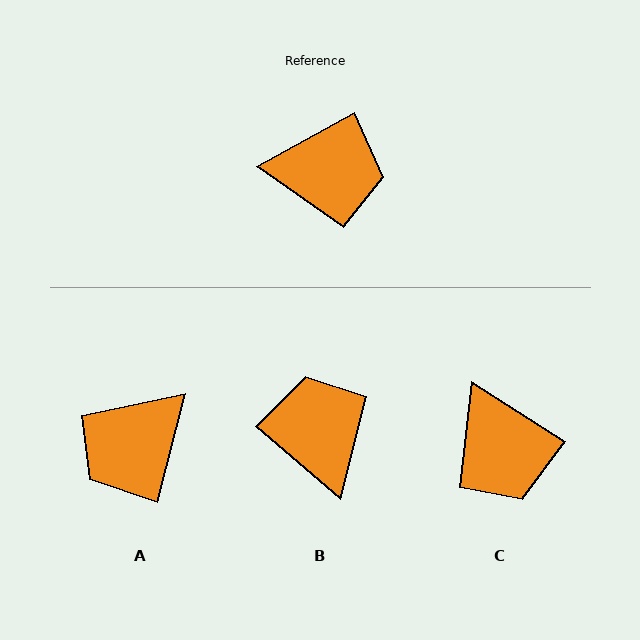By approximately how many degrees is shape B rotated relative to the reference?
Approximately 111 degrees counter-clockwise.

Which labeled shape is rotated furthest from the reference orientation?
A, about 133 degrees away.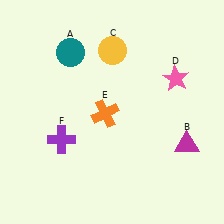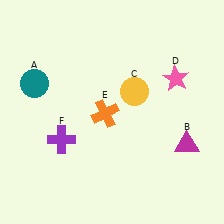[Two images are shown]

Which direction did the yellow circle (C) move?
The yellow circle (C) moved down.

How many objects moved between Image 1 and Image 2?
2 objects moved between the two images.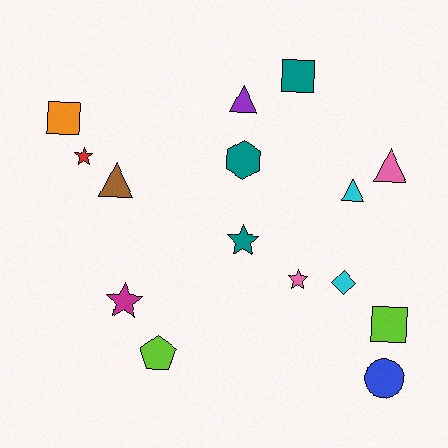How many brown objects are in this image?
There is 1 brown object.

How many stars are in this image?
There are 4 stars.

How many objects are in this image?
There are 15 objects.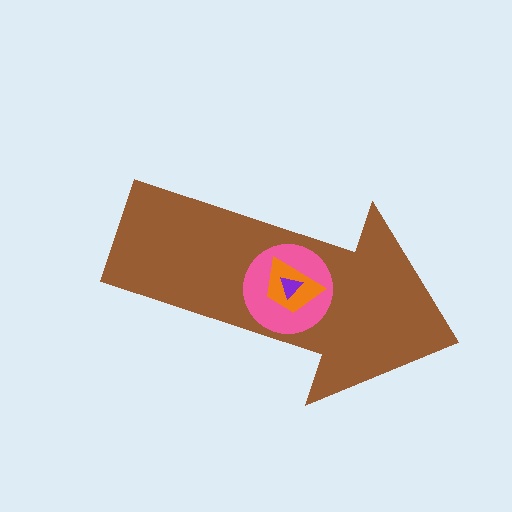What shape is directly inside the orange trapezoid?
The purple triangle.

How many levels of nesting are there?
4.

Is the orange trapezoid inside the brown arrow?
Yes.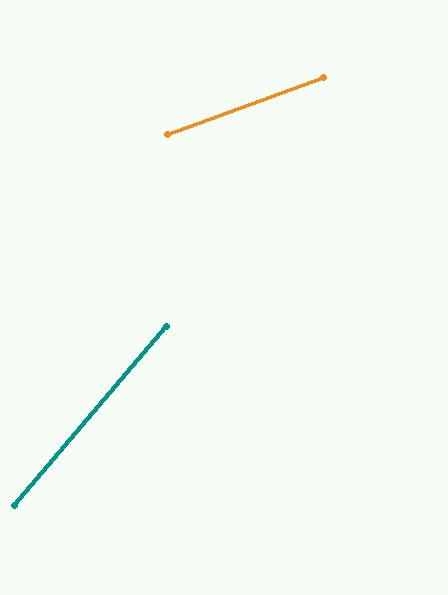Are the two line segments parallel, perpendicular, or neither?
Neither parallel nor perpendicular — they differ by about 30°.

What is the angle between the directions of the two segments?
Approximately 30 degrees.